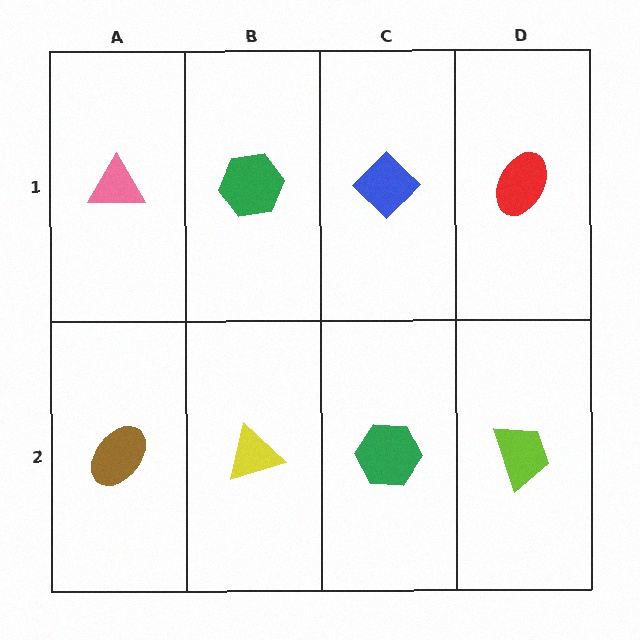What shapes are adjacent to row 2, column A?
A pink triangle (row 1, column A), a yellow triangle (row 2, column B).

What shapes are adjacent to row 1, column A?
A brown ellipse (row 2, column A), a green hexagon (row 1, column B).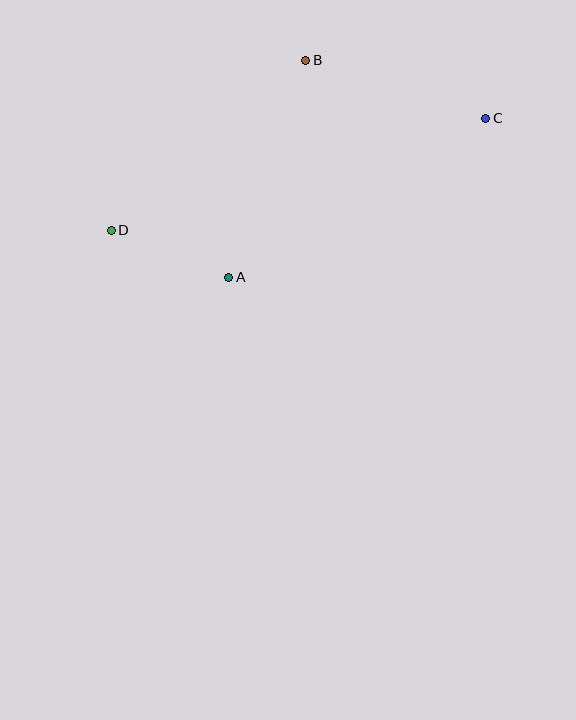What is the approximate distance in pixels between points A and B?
The distance between A and B is approximately 231 pixels.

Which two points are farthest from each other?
Points C and D are farthest from each other.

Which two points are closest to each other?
Points A and D are closest to each other.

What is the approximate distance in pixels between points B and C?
The distance between B and C is approximately 189 pixels.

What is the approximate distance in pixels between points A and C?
The distance between A and C is approximately 302 pixels.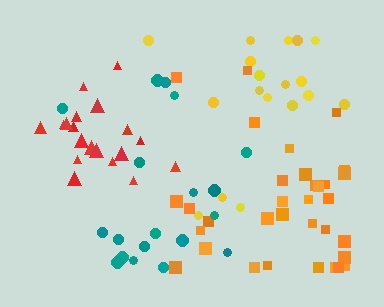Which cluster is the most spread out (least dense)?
Yellow.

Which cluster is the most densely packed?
Red.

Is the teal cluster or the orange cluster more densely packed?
Orange.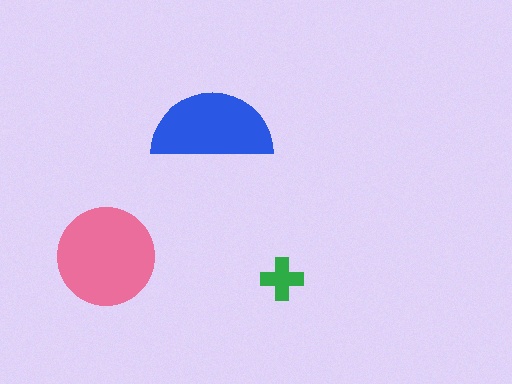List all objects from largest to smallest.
The pink circle, the blue semicircle, the green cross.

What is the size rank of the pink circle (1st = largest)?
1st.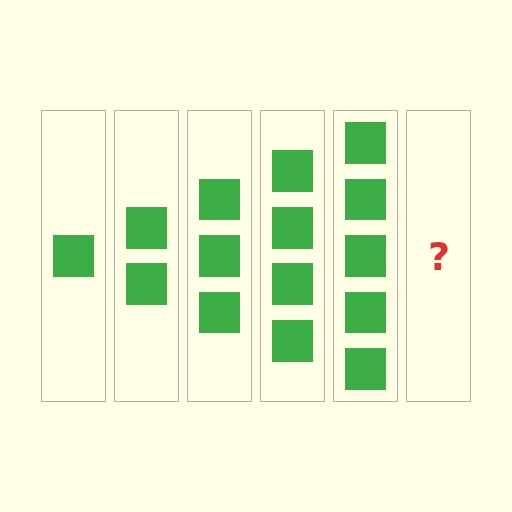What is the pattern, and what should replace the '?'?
The pattern is that each step adds one more square. The '?' should be 6 squares.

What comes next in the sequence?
The next element should be 6 squares.